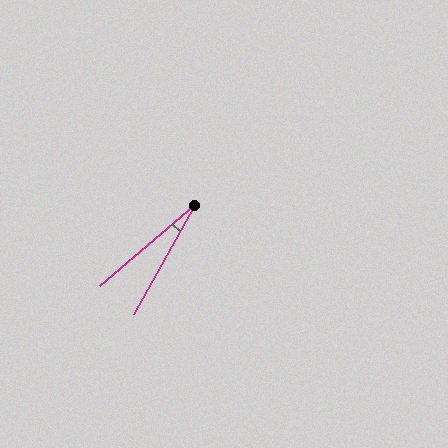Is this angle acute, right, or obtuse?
It is acute.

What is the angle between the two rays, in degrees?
Approximately 21 degrees.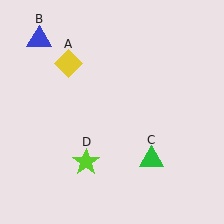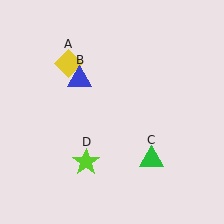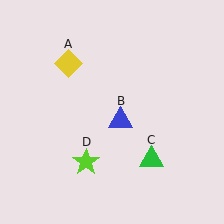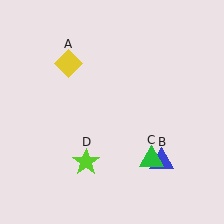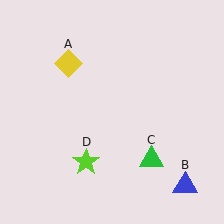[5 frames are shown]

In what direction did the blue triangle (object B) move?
The blue triangle (object B) moved down and to the right.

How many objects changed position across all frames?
1 object changed position: blue triangle (object B).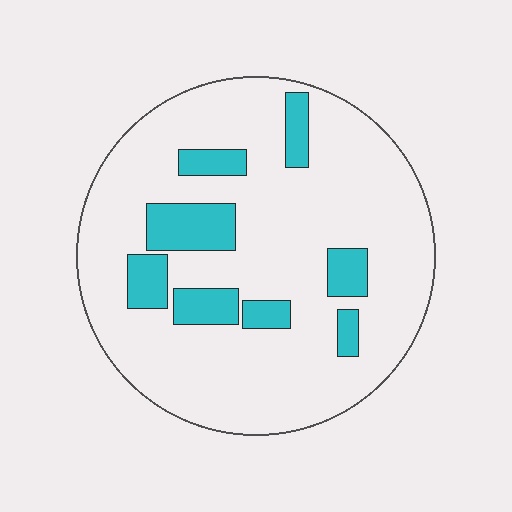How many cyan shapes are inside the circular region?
8.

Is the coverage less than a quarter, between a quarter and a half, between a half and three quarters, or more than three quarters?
Less than a quarter.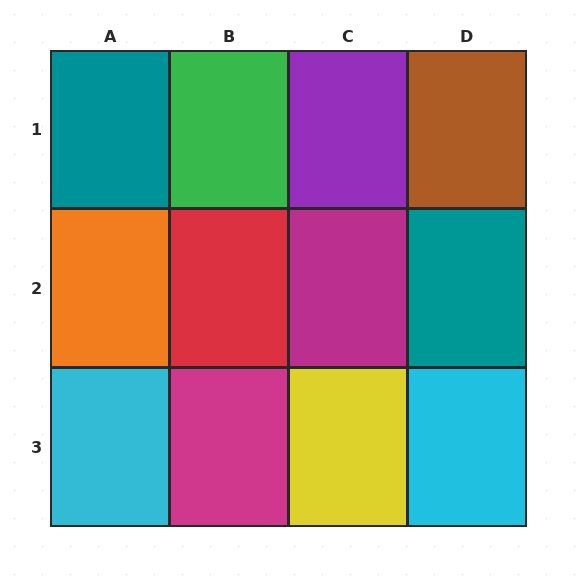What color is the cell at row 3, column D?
Cyan.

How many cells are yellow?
1 cell is yellow.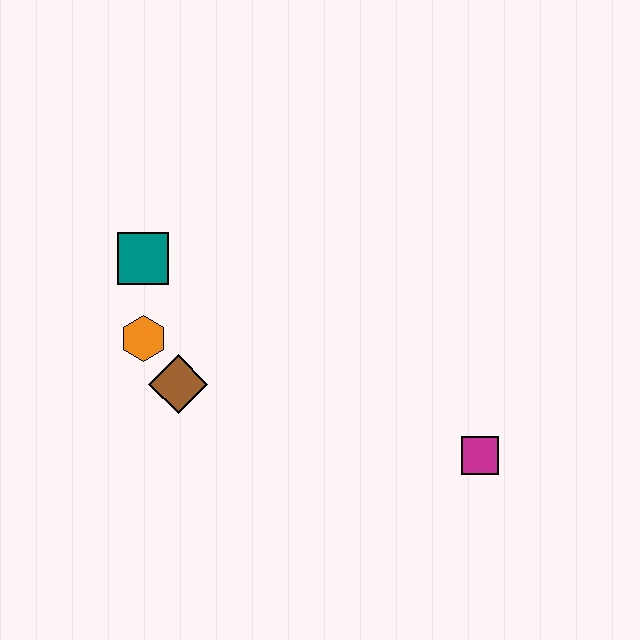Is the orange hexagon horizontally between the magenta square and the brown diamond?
No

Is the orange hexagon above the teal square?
No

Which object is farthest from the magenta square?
The teal square is farthest from the magenta square.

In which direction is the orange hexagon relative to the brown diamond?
The orange hexagon is above the brown diamond.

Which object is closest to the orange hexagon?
The brown diamond is closest to the orange hexagon.